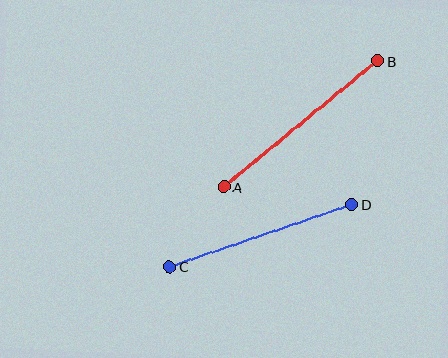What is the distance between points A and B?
The distance is approximately 199 pixels.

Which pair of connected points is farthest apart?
Points A and B are farthest apart.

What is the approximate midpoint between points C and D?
The midpoint is at approximately (261, 236) pixels.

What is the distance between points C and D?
The distance is approximately 193 pixels.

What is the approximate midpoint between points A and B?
The midpoint is at approximately (301, 124) pixels.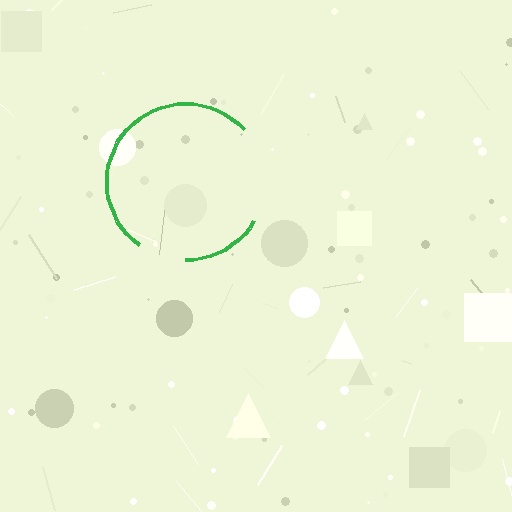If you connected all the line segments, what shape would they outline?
They would outline a circle.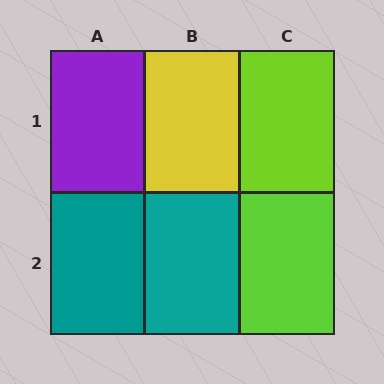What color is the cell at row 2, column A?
Teal.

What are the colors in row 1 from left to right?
Purple, yellow, lime.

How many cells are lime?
2 cells are lime.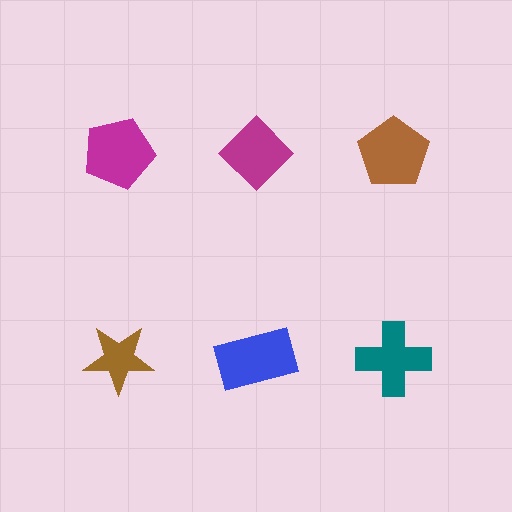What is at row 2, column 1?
A brown star.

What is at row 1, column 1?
A magenta pentagon.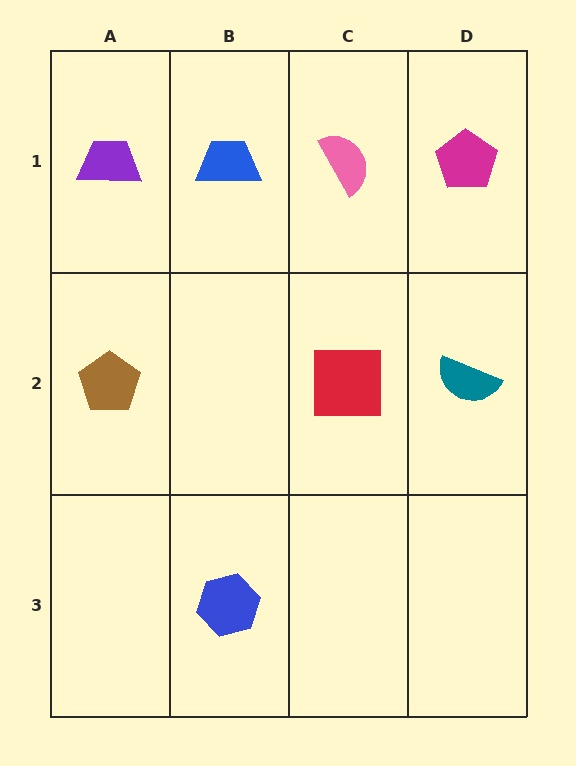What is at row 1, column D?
A magenta pentagon.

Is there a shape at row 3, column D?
No, that cell is empty.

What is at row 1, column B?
A blue trapezoid.